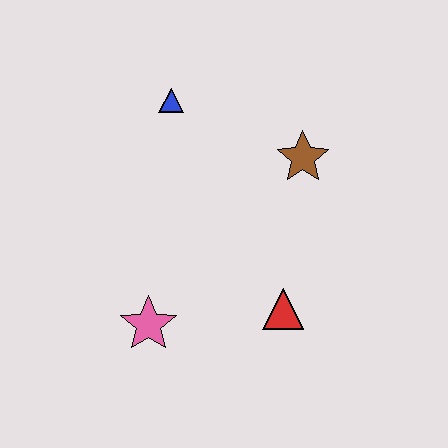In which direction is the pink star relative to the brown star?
The pink star is below the brown star.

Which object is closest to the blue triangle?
The brown star is closest to the blue triangle.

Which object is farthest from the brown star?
The pink star is farthest from the brown star.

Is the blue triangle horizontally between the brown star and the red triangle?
No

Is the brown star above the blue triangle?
No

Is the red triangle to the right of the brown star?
No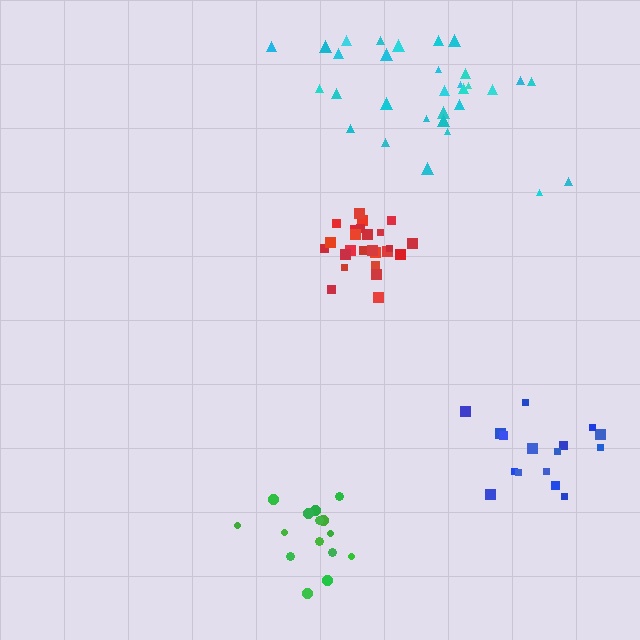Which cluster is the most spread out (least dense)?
Cyan.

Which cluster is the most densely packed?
Red.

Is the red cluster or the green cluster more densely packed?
Red.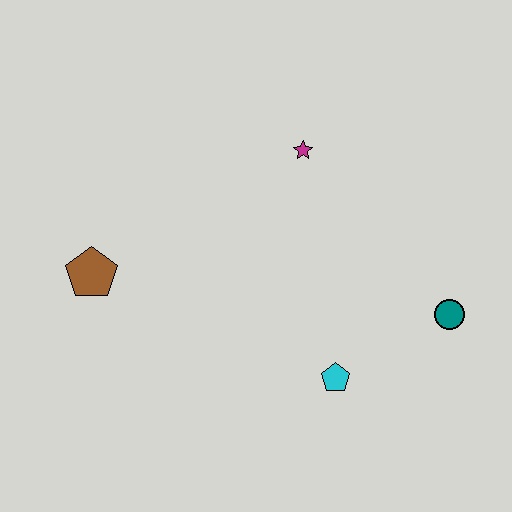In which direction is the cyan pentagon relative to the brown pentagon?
The cyan pentagon is to the right of the brown pentagon.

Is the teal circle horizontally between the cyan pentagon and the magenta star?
No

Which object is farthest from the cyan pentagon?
The brown pentagon is farthest from the cyan pentagon.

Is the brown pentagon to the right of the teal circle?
No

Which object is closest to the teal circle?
The cyan pentagon is closest to the teal circle.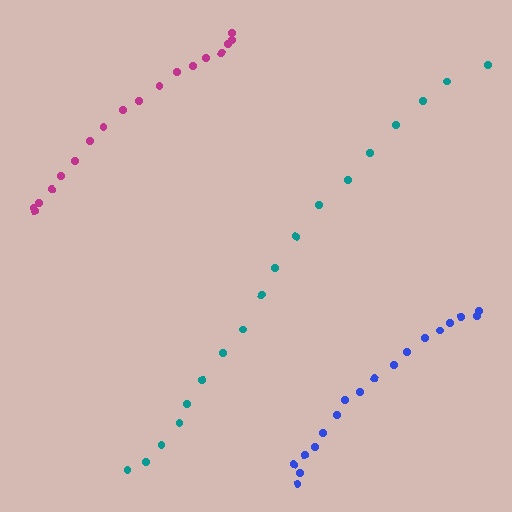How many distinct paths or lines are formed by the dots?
There are 3 distinct paths.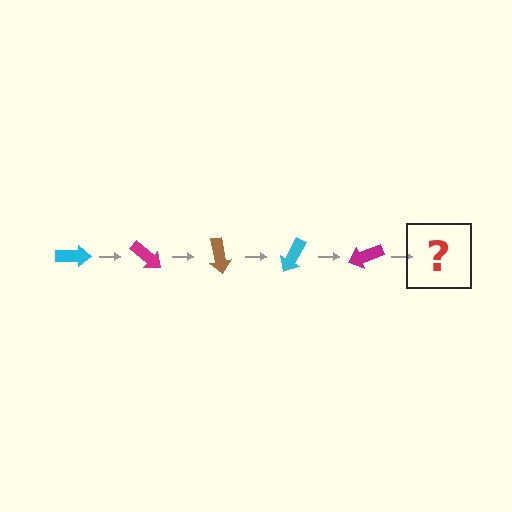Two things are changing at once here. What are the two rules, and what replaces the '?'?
The two rules are that it rotates 40 degrees each step and the color cycles through cyan, magenta, and brown. The '?' should be a brown arrow, rotated 200 degrees from the start.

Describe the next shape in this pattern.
It should be a brown arrow, rotated 200 degrees from the start.